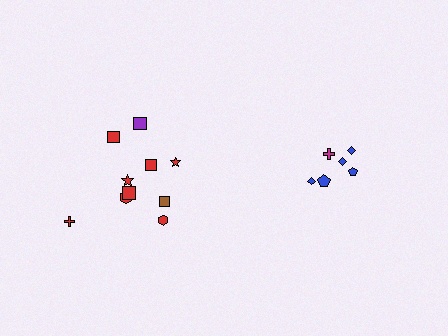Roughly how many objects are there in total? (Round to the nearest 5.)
Roughly 15 objects in total.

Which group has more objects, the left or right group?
The left group.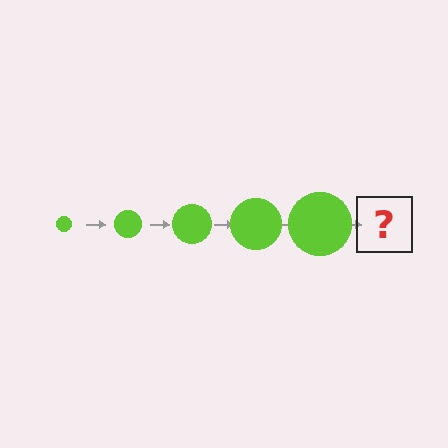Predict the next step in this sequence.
The next step is a lime circle, larger than the previous one.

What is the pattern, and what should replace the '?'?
The pattern is that the circle gets progressively larger each step. The '?' should be a lime circle, larger than the previous one.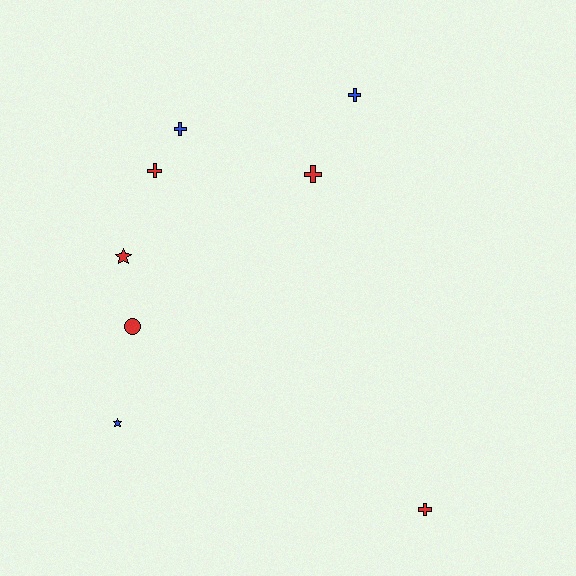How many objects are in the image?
There are 8 objects.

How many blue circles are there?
There are no blue circles.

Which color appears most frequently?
Red, with 5 objects.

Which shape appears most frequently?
Cross, with 5 objects.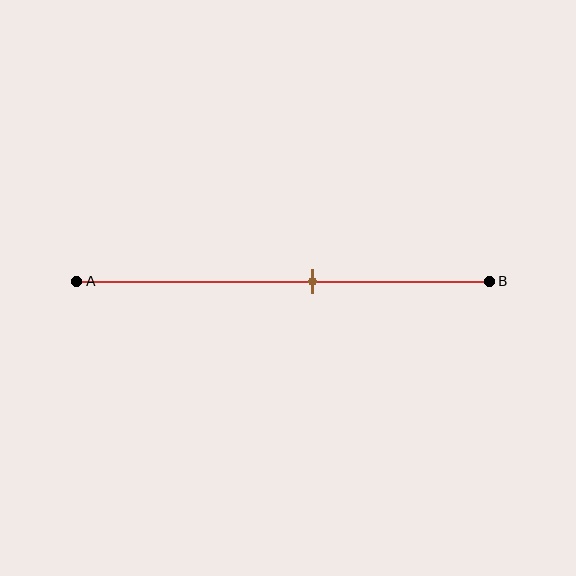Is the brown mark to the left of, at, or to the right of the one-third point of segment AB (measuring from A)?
The brown mark is to the right of the one-third point of segment AB.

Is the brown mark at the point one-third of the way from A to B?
No, the mark is at about 55% from A, not at the 33% one-third point.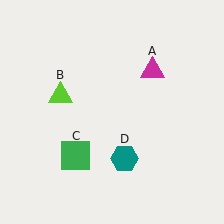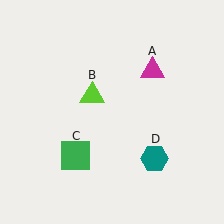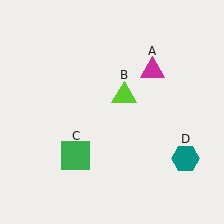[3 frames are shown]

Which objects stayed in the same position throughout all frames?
Magenta triangle (object A) and green square (object C) remained stationary.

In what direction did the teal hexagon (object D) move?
The teal hexagon (object D) moved right.